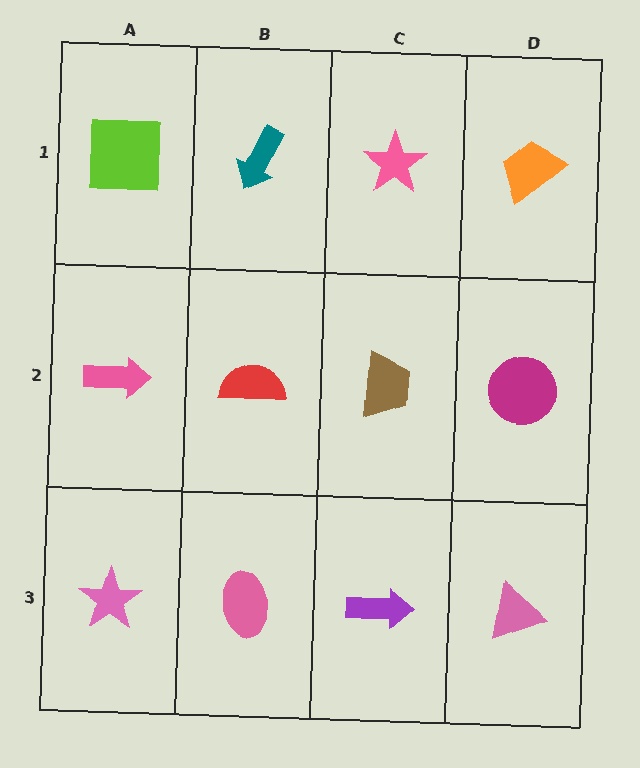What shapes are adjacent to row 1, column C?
A brown trapezoid (row 2, column C), a teal arrow (row 1, column B), an orange trapezoid (row 1, column D).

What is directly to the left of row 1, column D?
A pink star.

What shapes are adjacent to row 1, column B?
A red semicircle (row 2, column B), a lime square (row 1, column A), a pink star (row 1, column C).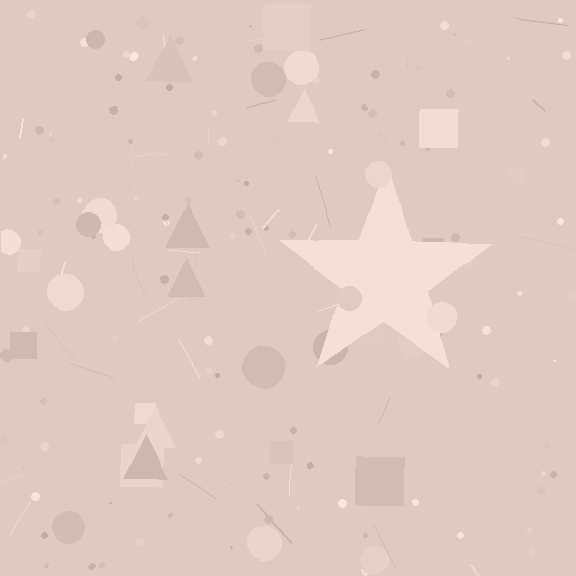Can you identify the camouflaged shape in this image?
The camouflaged shape is a star.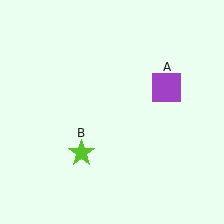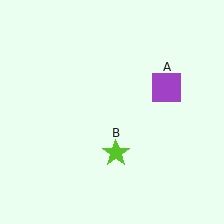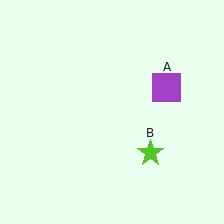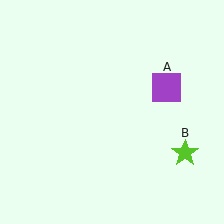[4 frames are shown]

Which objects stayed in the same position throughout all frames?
Purple square (object A) remained stationary.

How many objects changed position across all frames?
1 object changed position: lime star (object B).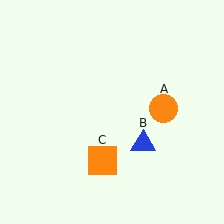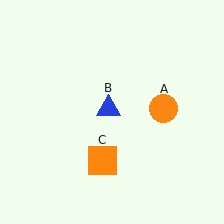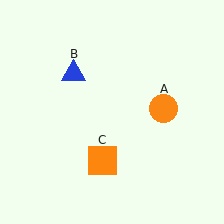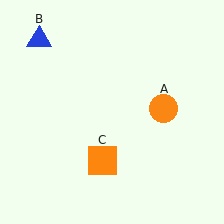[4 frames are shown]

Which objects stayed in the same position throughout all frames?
Orange circle (object A) and orange square (object C) remained stationary.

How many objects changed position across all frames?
1 object changed position: blue triangle (object B).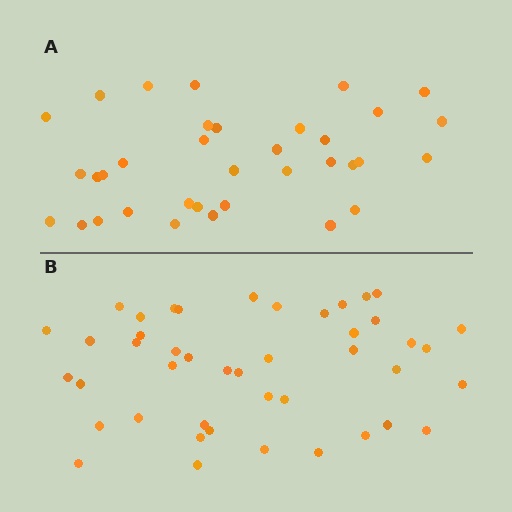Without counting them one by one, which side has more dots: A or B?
Region B (the bottom region) has more dots.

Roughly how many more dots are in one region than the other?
Region B has roughly 8 or so more dots than region A.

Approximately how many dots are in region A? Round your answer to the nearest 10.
About 40 dots. (The exact count is 35, which rounds to 40.)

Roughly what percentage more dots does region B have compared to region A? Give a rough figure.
About 25% more.